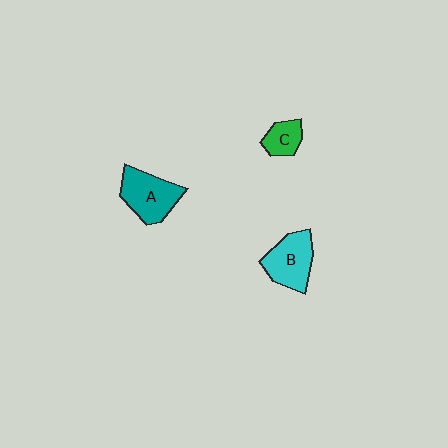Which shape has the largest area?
Shape A (teal).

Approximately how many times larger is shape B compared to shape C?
Approximately 1.9 times.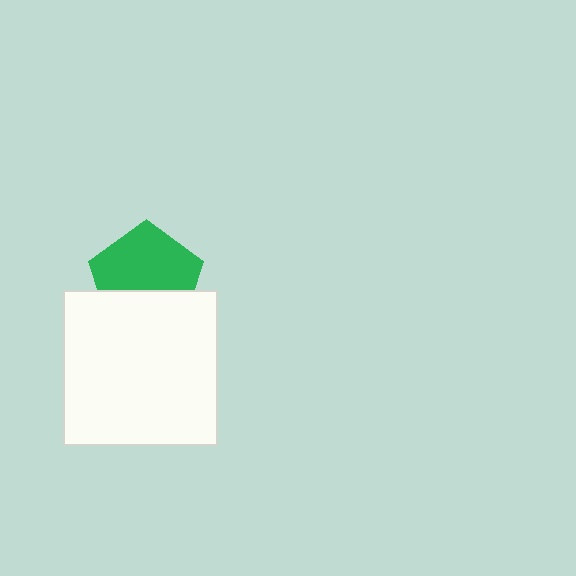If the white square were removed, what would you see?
You would see the complete green pentagon.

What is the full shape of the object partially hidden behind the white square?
The partially hidden object is a green pentagon.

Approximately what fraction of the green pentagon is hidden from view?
Roughly 38% of the green pentagon is hidden behind the white square.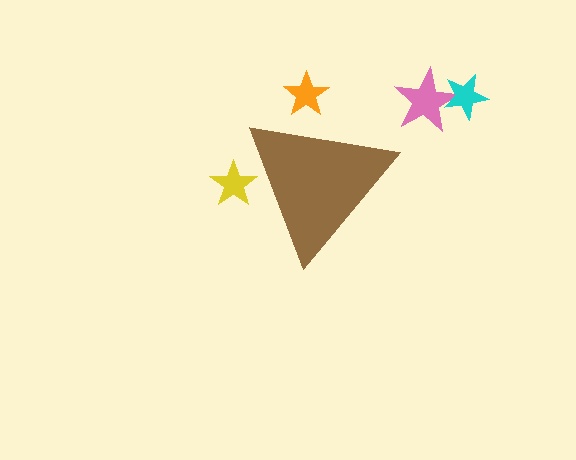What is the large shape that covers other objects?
A brown triangle.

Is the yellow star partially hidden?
Yes, the yellow star is partially hidden behind the brown triangle.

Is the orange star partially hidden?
Yes, the orange star is partially hidden behind the brown triangle.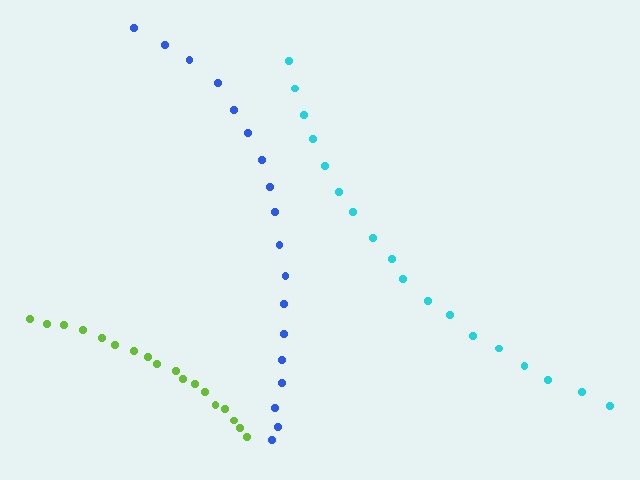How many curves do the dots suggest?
There are 3 distinct paths.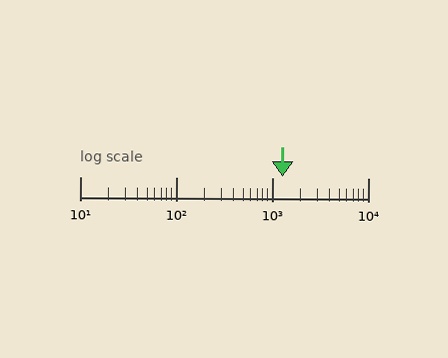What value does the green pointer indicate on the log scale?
The pointer indicates approximately 1300.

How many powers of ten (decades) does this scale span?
The scale spans 3 decades, from 10 to 10000.